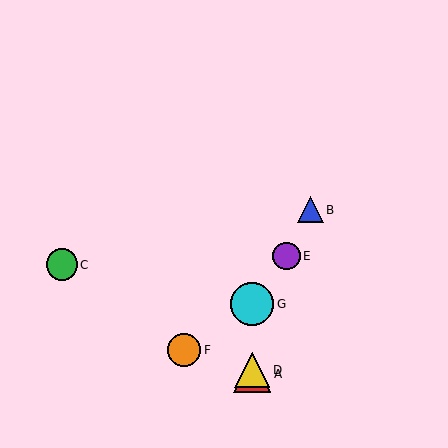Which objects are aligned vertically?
Objects A, D, G are aligned vertically.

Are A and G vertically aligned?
Yes, both are at x≈252.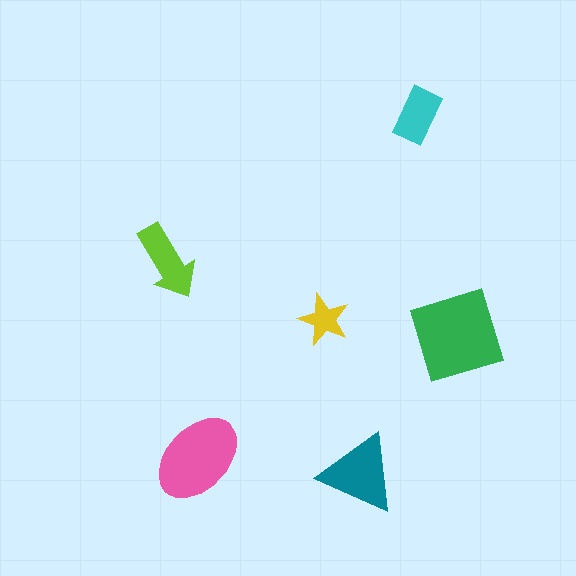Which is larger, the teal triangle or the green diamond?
The green diamond.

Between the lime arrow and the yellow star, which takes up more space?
The lime arrow.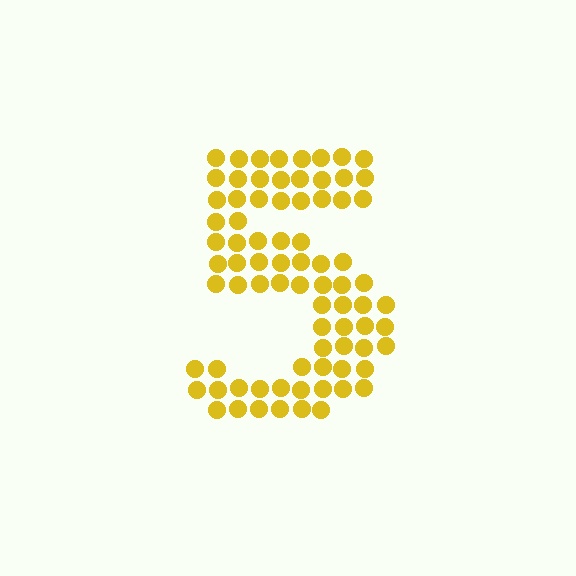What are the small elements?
The small elements are circles.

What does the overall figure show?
The overall figure shows the digit 5.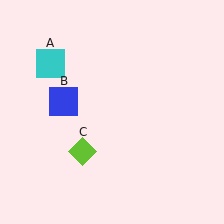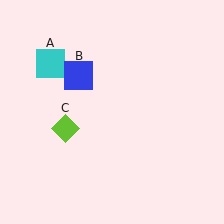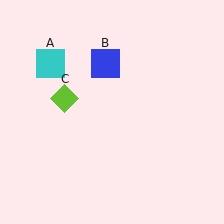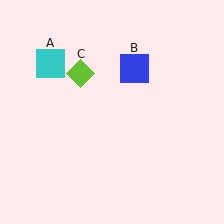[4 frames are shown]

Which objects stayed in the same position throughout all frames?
Cyan square (object A) remained stationary.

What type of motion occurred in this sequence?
The blue square (object B), lime diamond (object C) rotated clockwise around the center of the scene.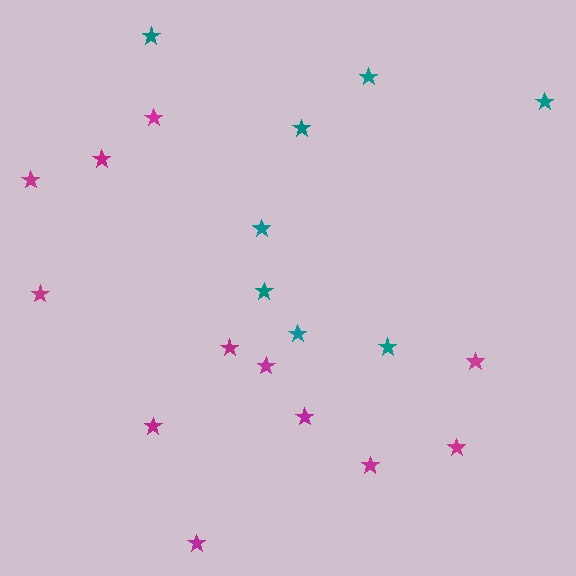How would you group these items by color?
There are 2 groups: one group of teal stars (8) and one group of magenta stars (12).